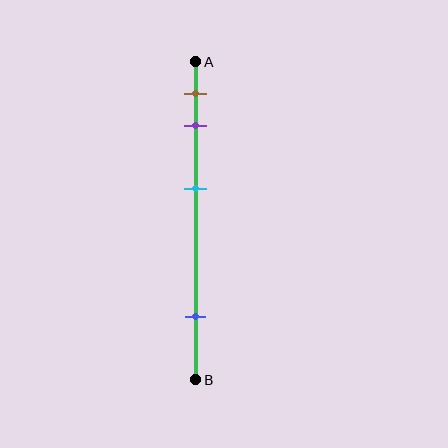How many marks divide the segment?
There are 4 marks dividing the segment.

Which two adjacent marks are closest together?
The brown and purple marks are the closest adjacent pair.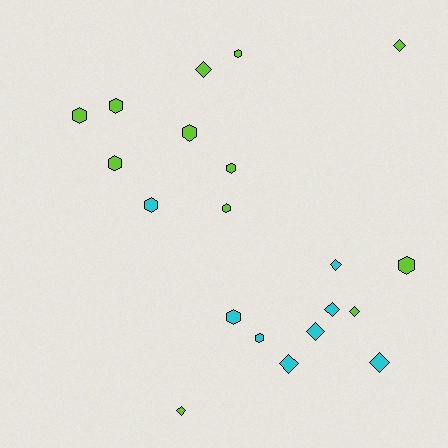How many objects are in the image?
There are 20 objects.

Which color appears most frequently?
Lime, with 12 objects.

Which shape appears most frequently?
Hexagon, with 11 objects.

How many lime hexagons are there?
There are 8 lime hexagons.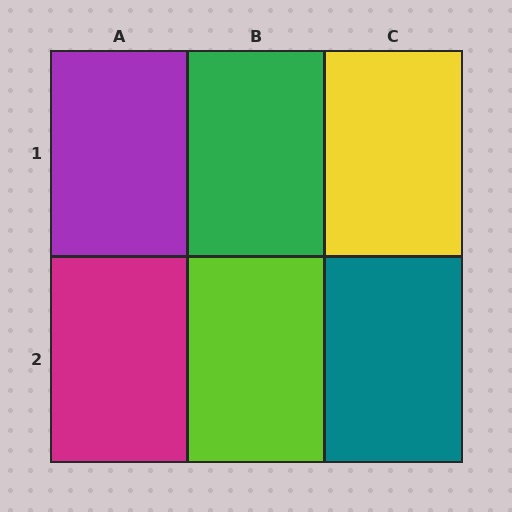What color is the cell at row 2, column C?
Teal.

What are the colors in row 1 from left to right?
Purple, green, yellow.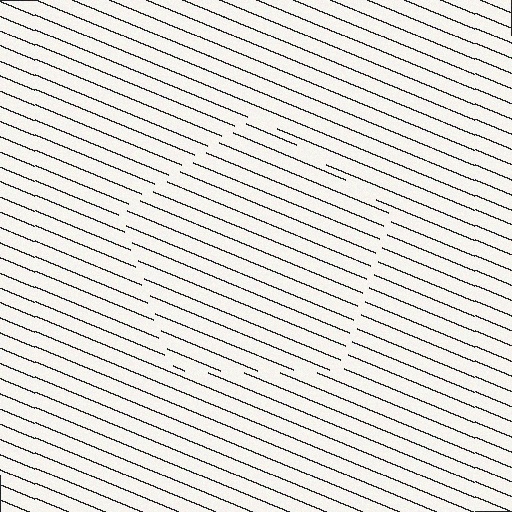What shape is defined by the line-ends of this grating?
An illusory pentagon. The interior of the shape contains the same grating, shifted by half a period — the contour is defined by the phase discontinuity where line-ends from the inner and outer gratings abut.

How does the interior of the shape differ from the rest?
The interior of the shape contains the same grating, shifted by half a period — the contour is defined by the phase discontinuity where line-ends from the inner and outer gratings abut.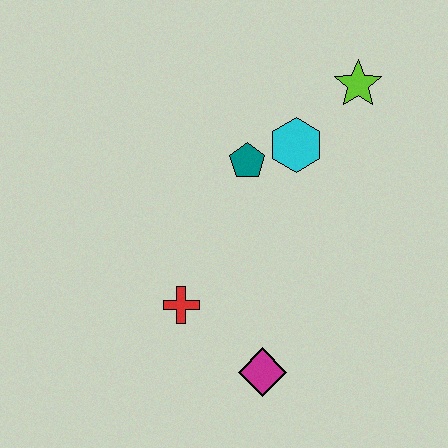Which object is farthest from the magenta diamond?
The lime star is farthest from the magenta diamond.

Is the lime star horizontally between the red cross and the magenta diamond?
No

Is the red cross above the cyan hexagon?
No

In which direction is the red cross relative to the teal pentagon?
The red cross is below the teal pentagon.